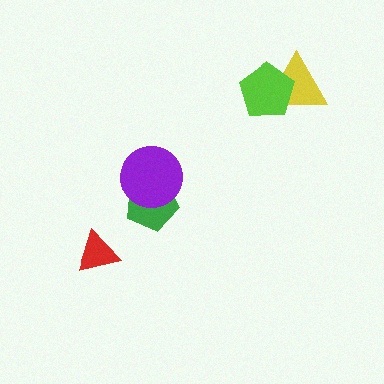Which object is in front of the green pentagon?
The purple circle is in front of the green pentagon.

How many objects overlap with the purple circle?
1 object overlaps with the purple circle.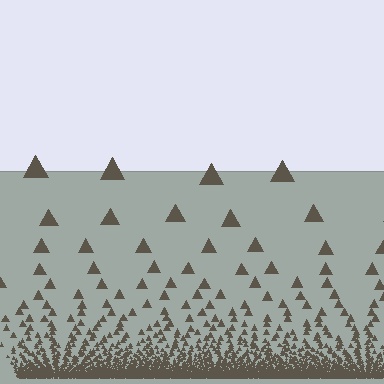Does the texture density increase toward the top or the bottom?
Density increases toward the bottom.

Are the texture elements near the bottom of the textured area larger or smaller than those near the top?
Smaller. The gradient is inverted — elements near the bottom are smaller and denser.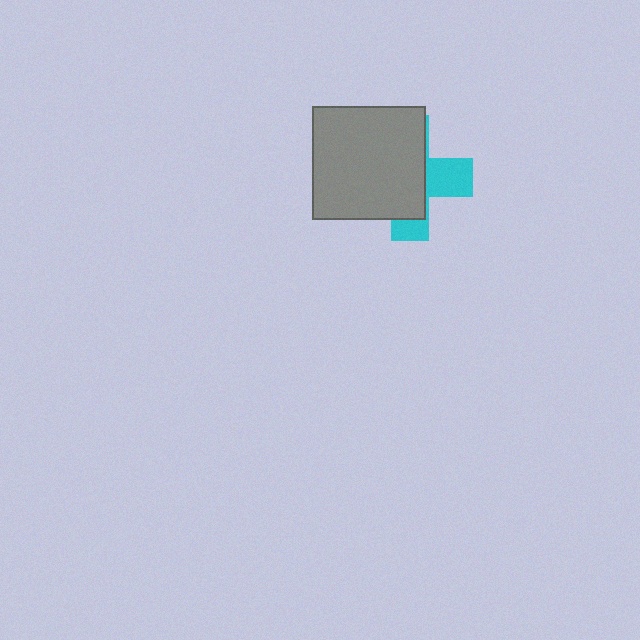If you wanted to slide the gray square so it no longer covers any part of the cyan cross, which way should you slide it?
Slide it left — that is the most direct way to separate the two shapes.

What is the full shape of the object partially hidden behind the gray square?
The partially hidden object is a cyan cross.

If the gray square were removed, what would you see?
You would see the complete cyan cross.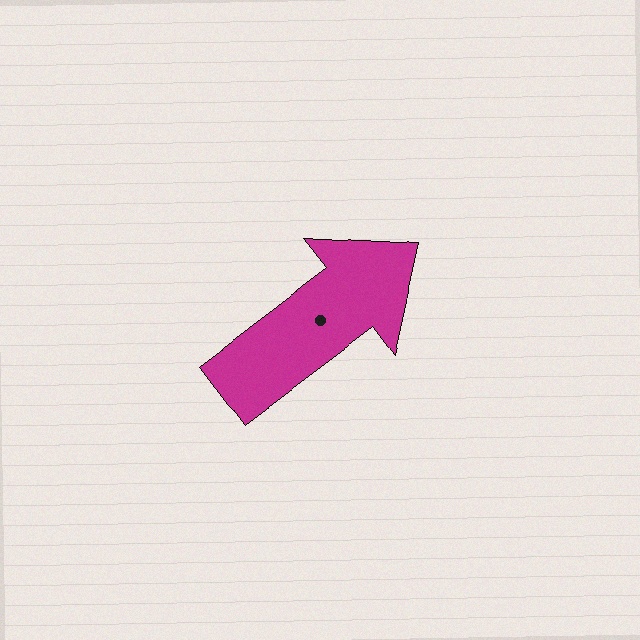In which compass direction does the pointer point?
Northeast.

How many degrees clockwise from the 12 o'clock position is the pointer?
Approximately 53 degrees.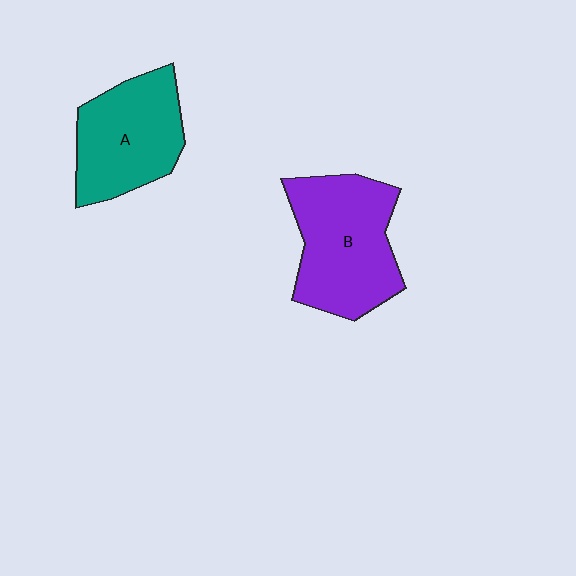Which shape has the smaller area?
Shape A (teal).